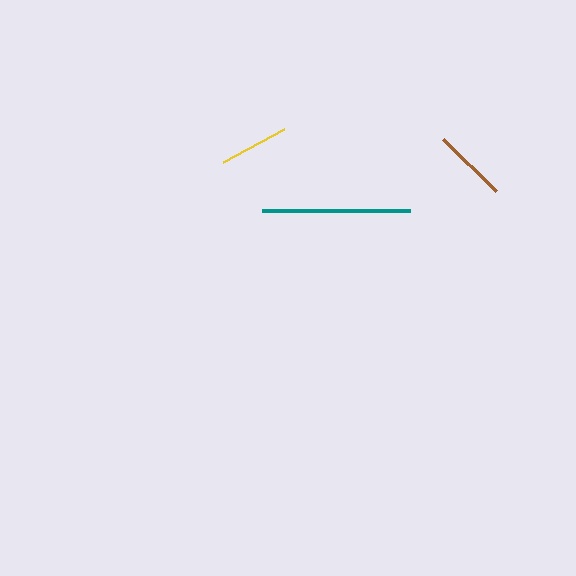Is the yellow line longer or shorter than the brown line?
The brown line is longer than the yellow line.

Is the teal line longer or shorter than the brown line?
The teal line is longer than the brown line.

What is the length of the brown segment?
The brown segment is approximately 75 pixels long.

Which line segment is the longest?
The teal line is the longest at approximately 148 pixels.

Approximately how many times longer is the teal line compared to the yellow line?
The teal line is approximately 2.1 times the length of the yellow line.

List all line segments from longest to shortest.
From longest to shortest: teal, brown, yellow.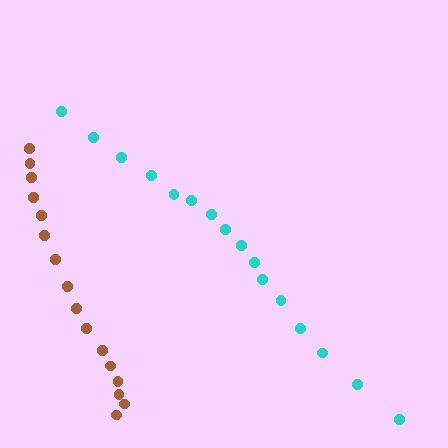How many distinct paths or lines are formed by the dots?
There are 2 distinct paths.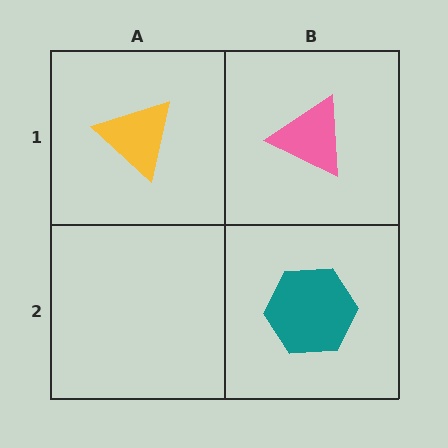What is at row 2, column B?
A teal hexagon.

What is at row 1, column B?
A pink triangle.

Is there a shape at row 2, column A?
No, that cell is empty.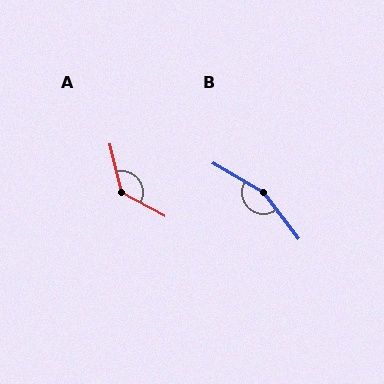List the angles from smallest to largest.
A (132°), B (157°).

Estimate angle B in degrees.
Approximately 157 degrees.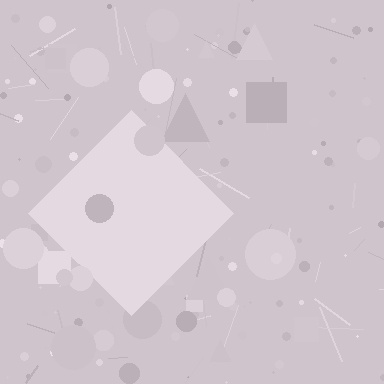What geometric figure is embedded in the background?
A diamond is embedded in the background.